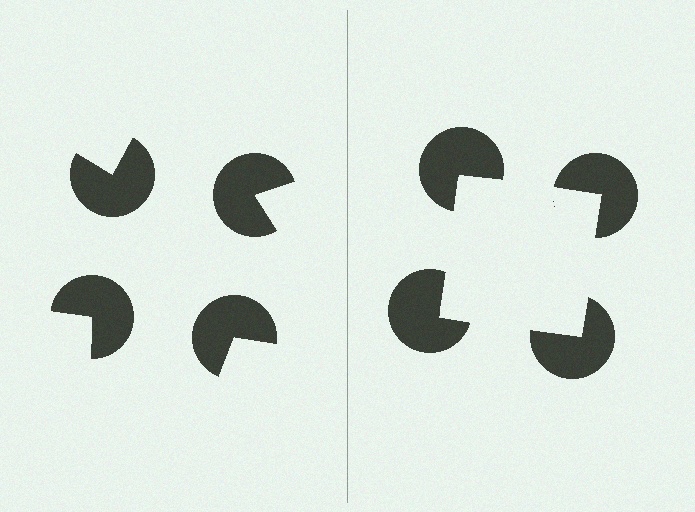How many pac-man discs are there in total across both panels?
8 — 4 on each side.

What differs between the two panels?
The pac-man discs are positioned identically on both sides; only the wedge orientations differ. On the right they align to a square; on the left they are misaligned.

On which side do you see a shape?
An illusory square appears on the right side. On the left side the wedge cuts are rotated, so no coherent shape forms.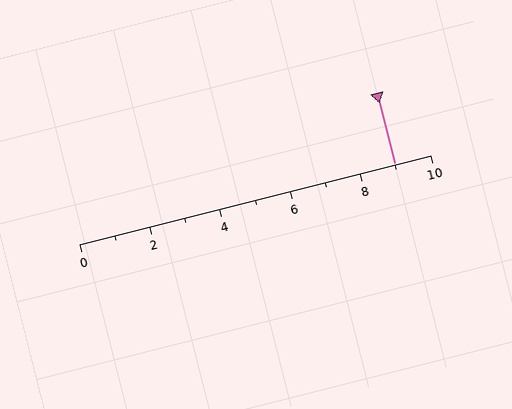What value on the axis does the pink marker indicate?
The marker indicates approximately 9.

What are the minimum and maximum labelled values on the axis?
The axis runs from 0 to 10.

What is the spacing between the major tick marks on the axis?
The major ticks are spaced 2 apart.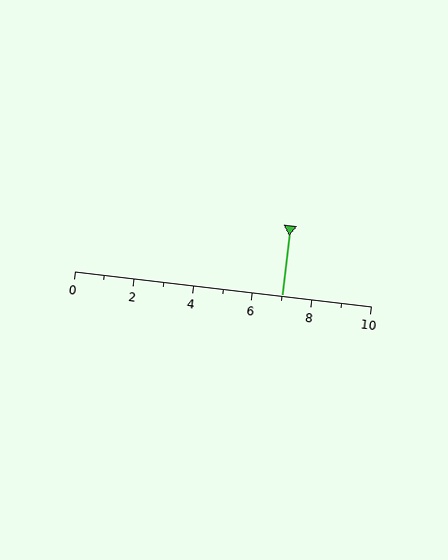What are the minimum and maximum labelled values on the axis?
The axis runs from 0 to 10.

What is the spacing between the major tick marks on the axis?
The major ticks are spaced 2 apart.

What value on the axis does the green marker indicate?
The marker indicates approximately 7.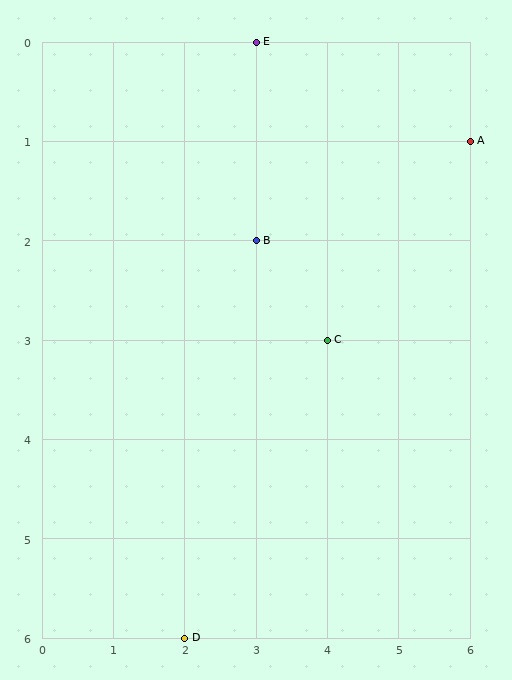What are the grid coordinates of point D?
Point D is at grid coordinates (2, 6).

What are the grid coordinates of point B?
Point B is at grid coordinates (3, 2).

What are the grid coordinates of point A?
Point A is at grid coordinates (6, 1).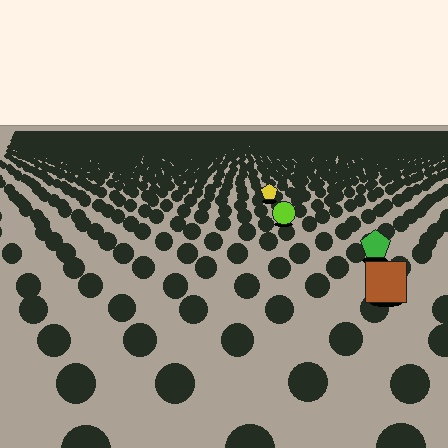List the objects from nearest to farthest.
From nearest to farthest: the brown square, the green pentagon, the lime circle, the yellow pentagon.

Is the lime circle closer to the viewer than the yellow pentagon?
Yes. The lime circle is closer — you can tell from the texture gradient: the ground texture is coarser near it.